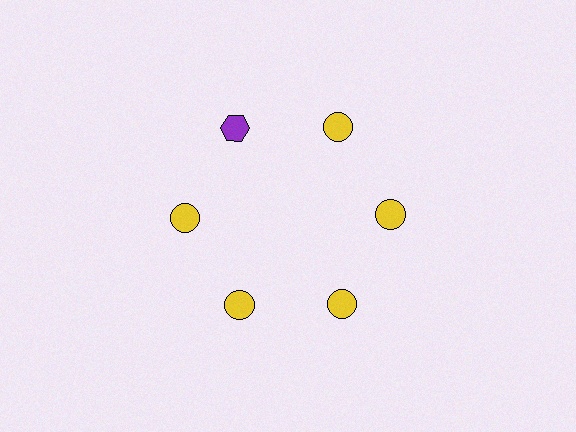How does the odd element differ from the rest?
It differs in both color (purple instead of yellow) and shape (hexagon instead of circle).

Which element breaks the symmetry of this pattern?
The purple hexagon at roughly the 11 o'clock position breaks the symmetry. All other shapes are yellow circles.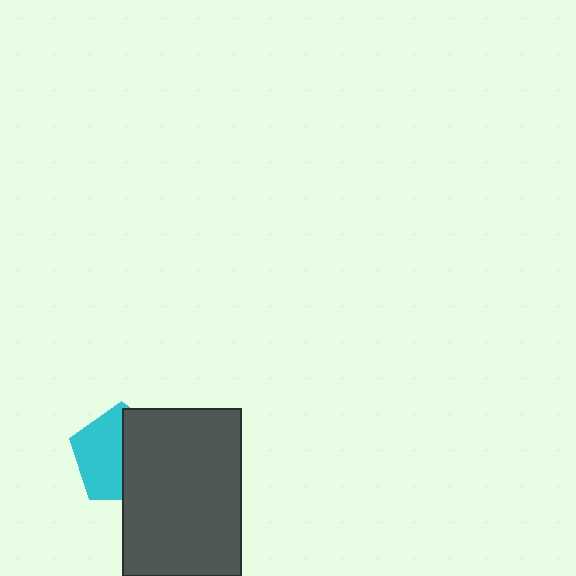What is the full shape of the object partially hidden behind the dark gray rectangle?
The partially hidden object is a cyan pentagon.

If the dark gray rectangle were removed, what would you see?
You would see the complete cyan pentagon.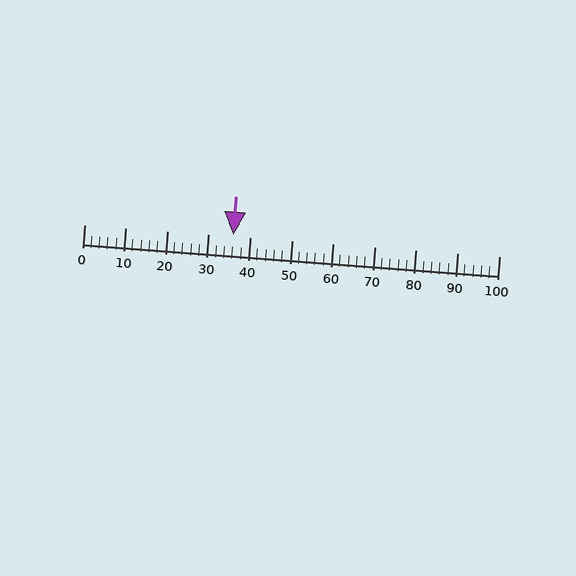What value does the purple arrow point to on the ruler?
The purple arrow points to approximately 36.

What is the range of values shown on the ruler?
The ruler shows values from 0 to 100.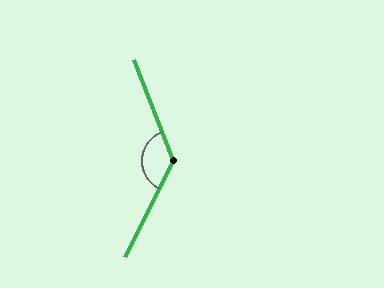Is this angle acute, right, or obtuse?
It is obtuse.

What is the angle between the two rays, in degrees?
Approximately 132 degrees.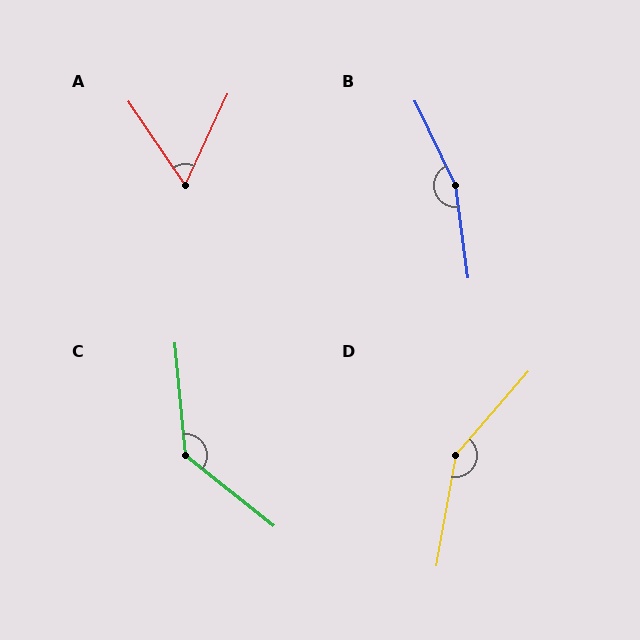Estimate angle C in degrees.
Approximately 134 degrees.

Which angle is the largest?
B, at approximately 162 degrees.